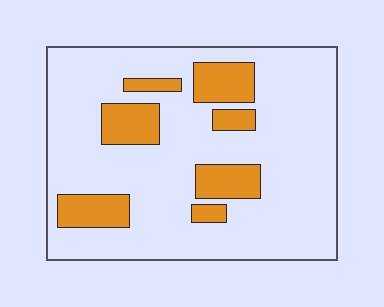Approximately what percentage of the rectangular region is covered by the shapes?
Approximately 20%.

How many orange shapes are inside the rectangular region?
7.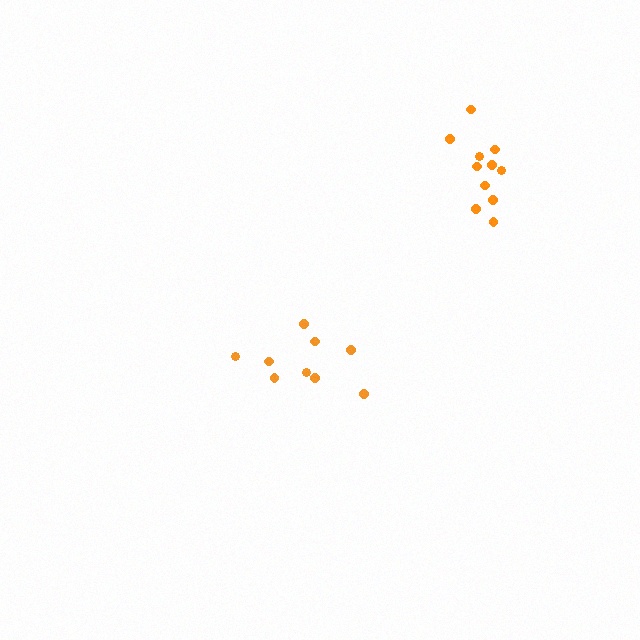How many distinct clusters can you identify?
There are 2 distinct clusters.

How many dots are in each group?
Group 1: 11 dots, Group 2: 9 dots (20 total).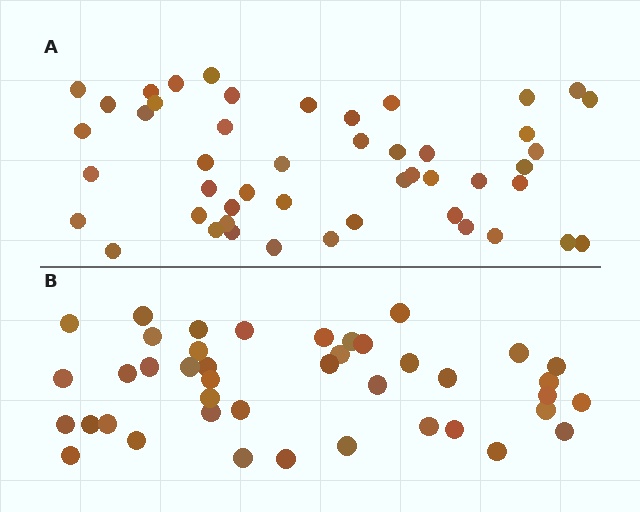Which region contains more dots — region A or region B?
Region A (the top region) has more dots.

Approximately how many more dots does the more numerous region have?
Region A has about 6 more dots than region B.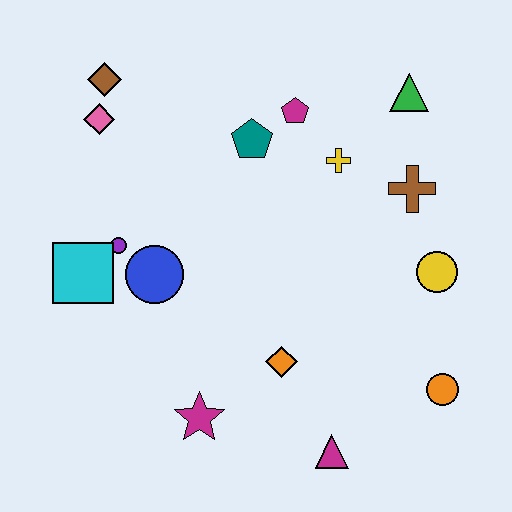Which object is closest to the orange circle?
The yellow circle is closest to the orange circle.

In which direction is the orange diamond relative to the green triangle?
The orange diamond is below the green triangle.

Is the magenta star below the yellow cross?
Yes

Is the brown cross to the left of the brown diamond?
No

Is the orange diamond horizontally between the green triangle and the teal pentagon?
Yes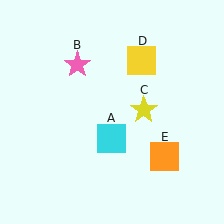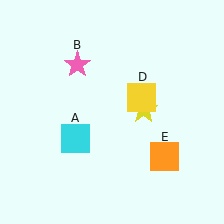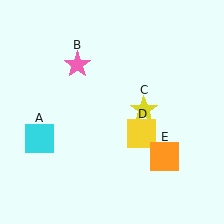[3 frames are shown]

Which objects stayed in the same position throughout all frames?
Pink star (object B) and yellow star (object C) and orange square (object E) remained stationary.